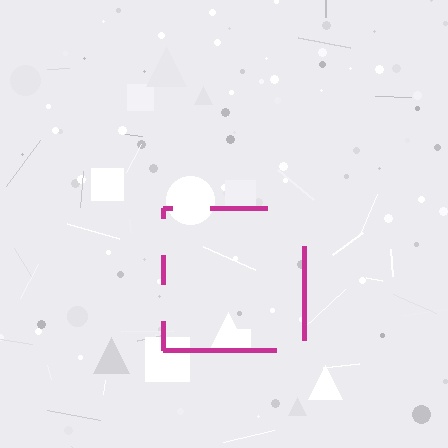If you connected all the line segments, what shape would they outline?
They would outline a square.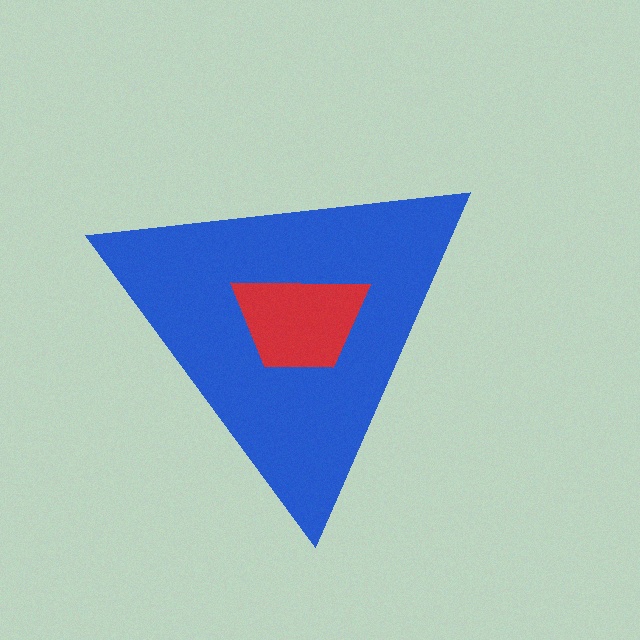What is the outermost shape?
The blue triangle.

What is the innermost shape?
The red trapezoid.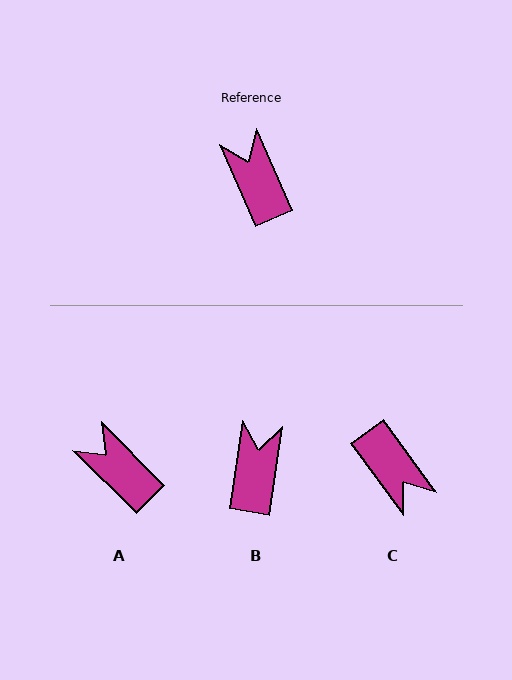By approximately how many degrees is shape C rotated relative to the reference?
Approximately 168 degrees clockwise.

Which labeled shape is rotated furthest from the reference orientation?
C, about 168 degrees away.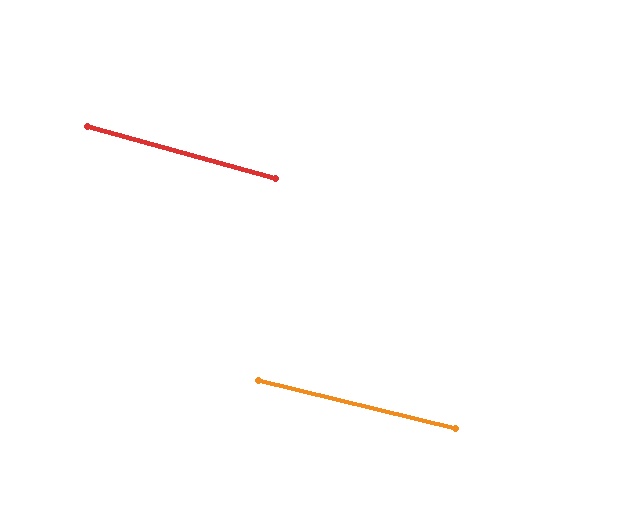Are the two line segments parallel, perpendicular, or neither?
Parallel — their directions differ by only 1.8°.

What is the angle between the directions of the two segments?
Approximately 2 degrees.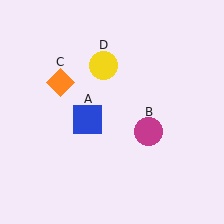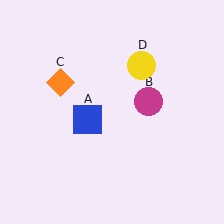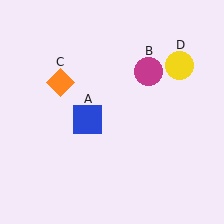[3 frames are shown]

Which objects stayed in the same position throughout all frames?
Blue square (object A) and orange diamond (object C) remained stationary.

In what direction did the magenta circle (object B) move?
The magenta circle (object B) moved up.